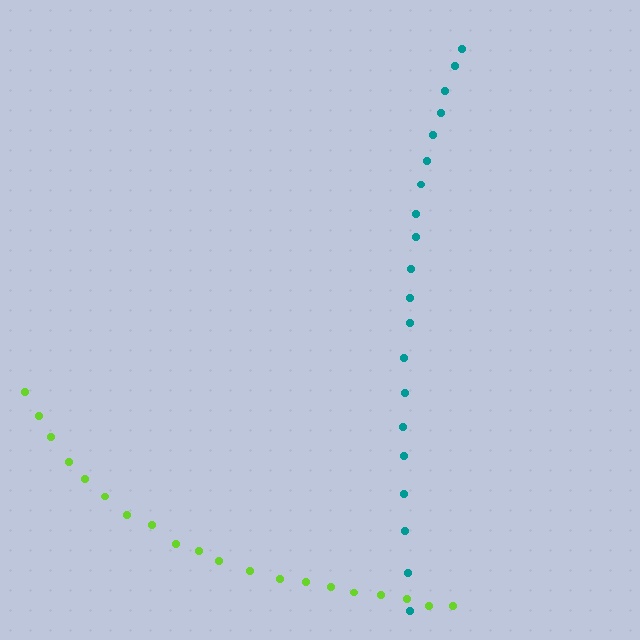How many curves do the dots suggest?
There are 2 distinct paths.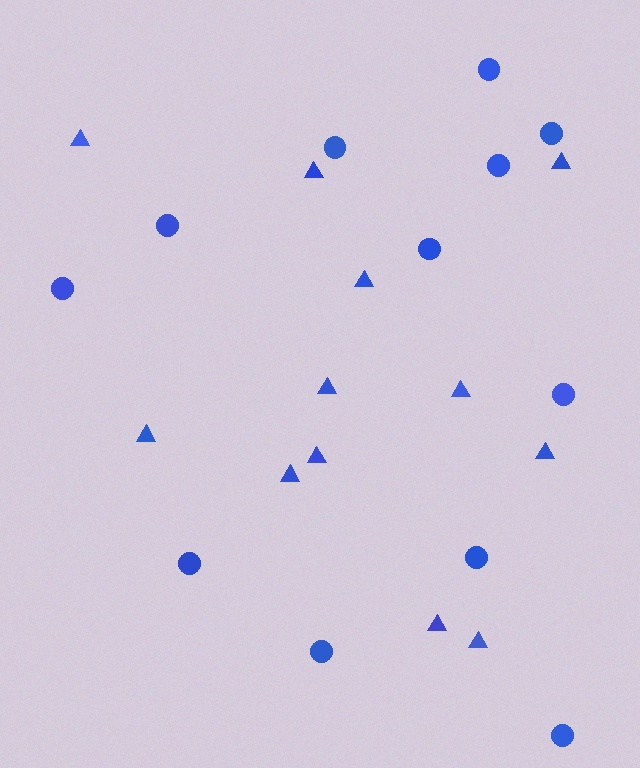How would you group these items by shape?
There are 2 groups: one group of circles (12) and one group of triangles (12).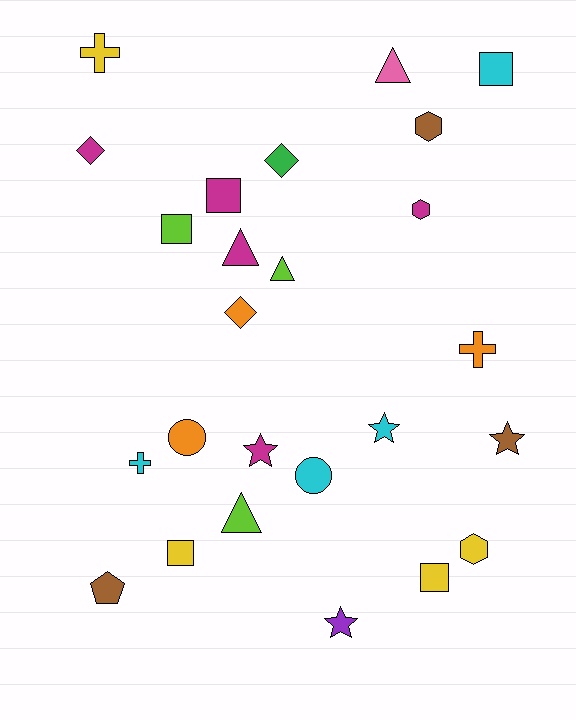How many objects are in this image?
There are 25 objects.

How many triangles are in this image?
There are 4 triangles.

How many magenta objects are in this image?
There are 5 magenta objects.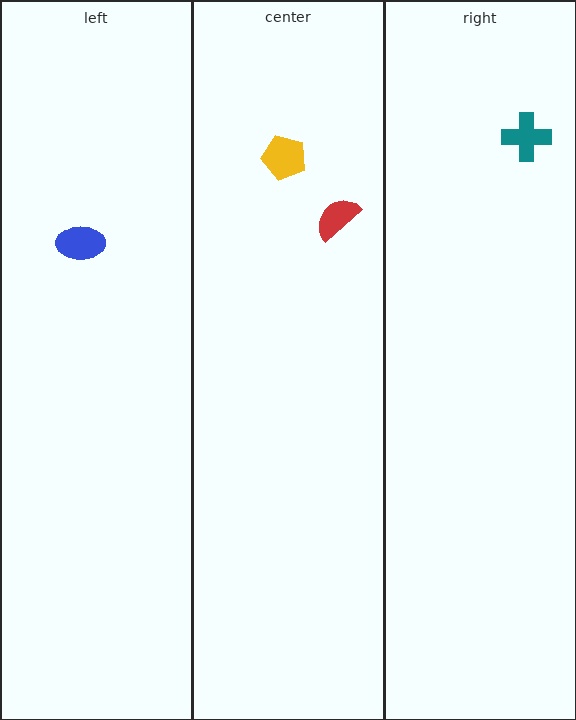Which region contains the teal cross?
The right region.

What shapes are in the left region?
The blue ellipse.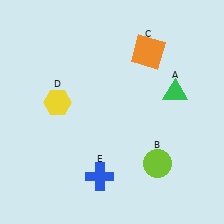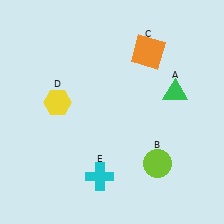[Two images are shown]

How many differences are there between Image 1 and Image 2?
There is 1 difference between the two images.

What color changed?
The cross (E) changed from blue in Image 1 to cyan in Image 2.